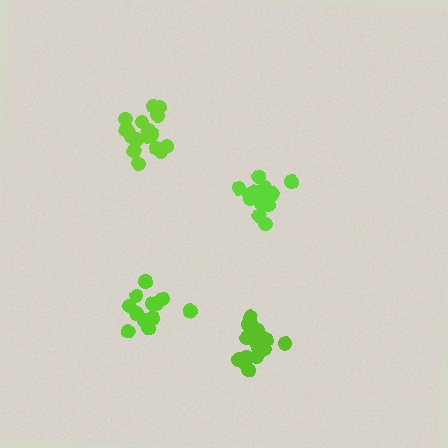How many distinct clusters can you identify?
There are 4 distinct clusters.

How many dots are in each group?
Group 1: 12 dots, Group 2: 18 dots, Group 3: 13 dots, Group 4: 18 dots (61 total).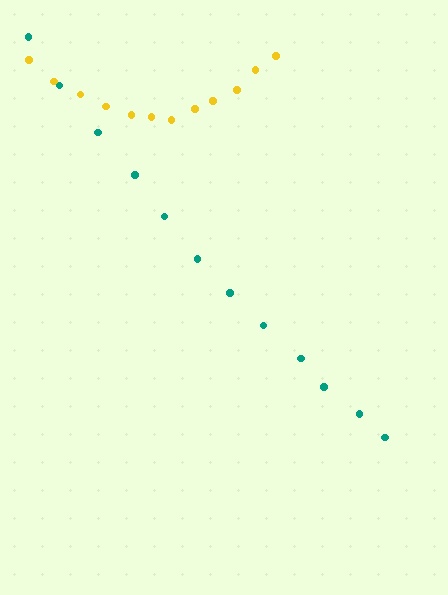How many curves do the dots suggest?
There are 2 distinct paths.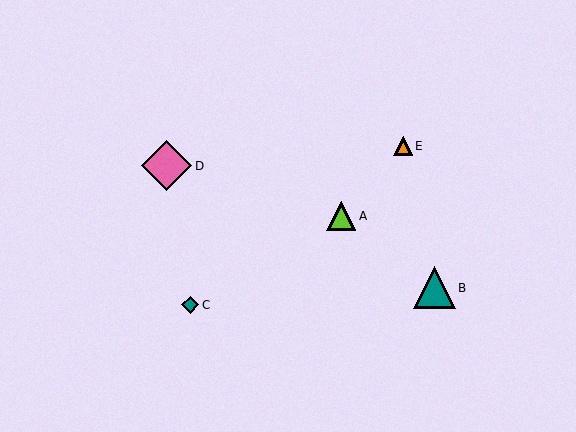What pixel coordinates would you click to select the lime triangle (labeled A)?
Click at (341, 216) to select the lime triangle A.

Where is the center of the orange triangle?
The center of the orange triangle is at (403, 146).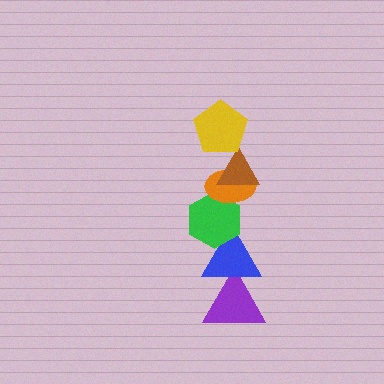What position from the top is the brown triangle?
The brown triangle is 2nd from the top.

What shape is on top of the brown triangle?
The yellow pentagon is on top of the brown triangle.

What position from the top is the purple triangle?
The purple triangle is 6th from the top.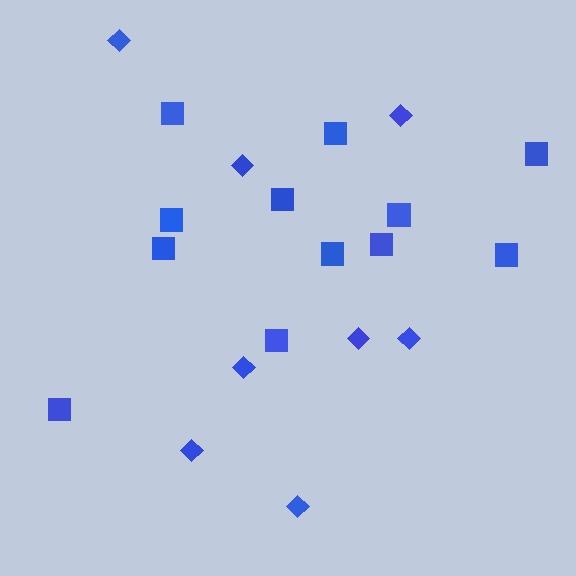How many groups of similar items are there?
There are 2 groups: one group of diamonds (8) and one group of squares (12).